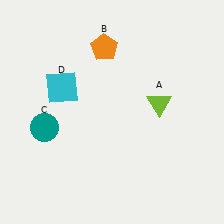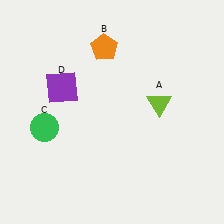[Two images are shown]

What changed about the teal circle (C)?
In Image 1, C is teal. In Image 2, it changed to green.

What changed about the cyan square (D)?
In Image 1, D is cyan. In Image 2, it changed to purple.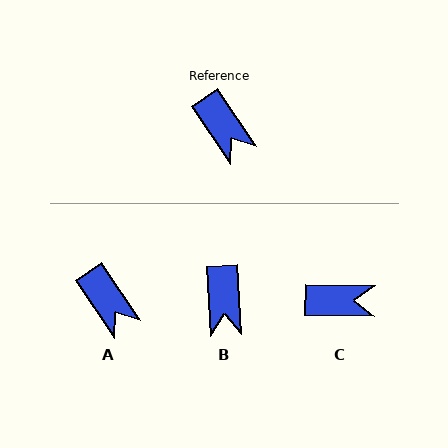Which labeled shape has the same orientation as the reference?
A.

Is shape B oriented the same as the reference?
No, it is off by about 32 degrees.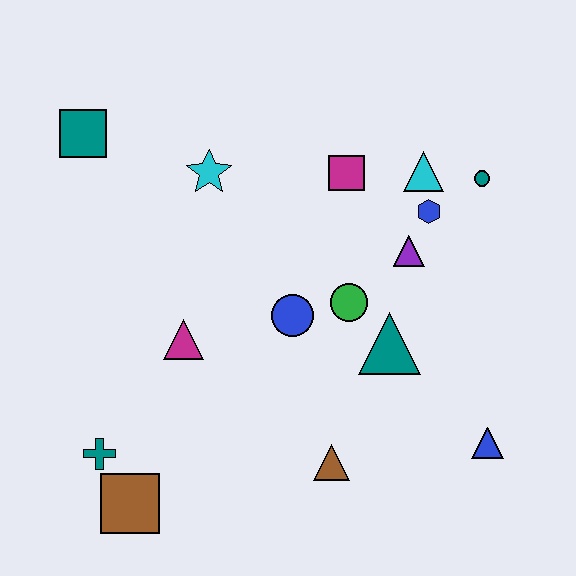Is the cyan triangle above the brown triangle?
Yes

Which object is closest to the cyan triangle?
The blue hexagon is closest to the cyan triangle.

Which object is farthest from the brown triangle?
The teal square is farthest from the brown triangle.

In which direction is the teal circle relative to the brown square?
The teal circle is to the right of the brown square.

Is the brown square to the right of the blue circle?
No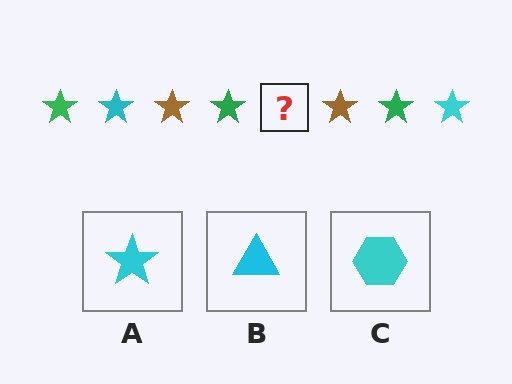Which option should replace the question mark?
Option A.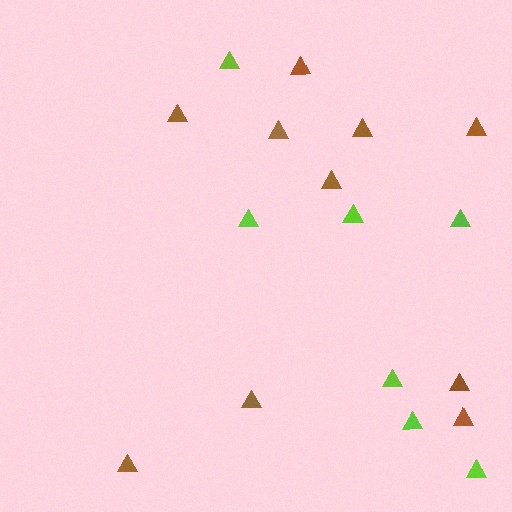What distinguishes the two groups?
There are 2 groups: one group of brown triangles (10) and one group of lime triangles (7).